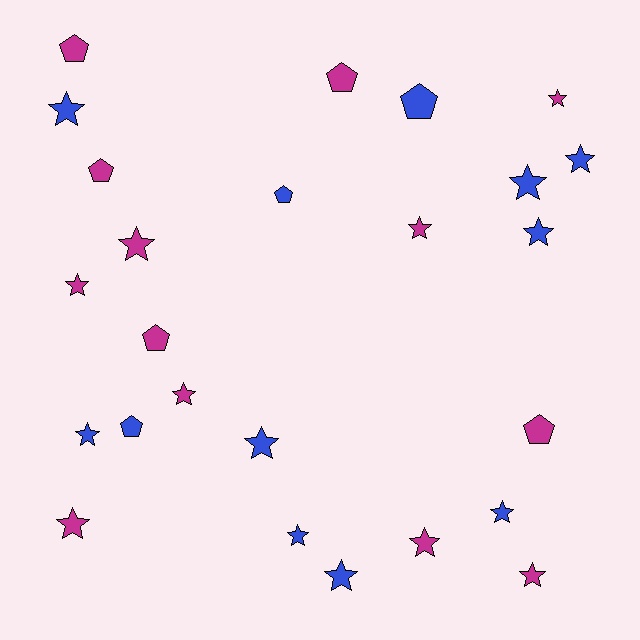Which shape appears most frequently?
Star, with 17 objects.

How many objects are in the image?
There are 25 objects.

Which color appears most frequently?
Magenta, with 13 objects.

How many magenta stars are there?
There are 8 magenta stars.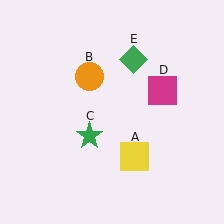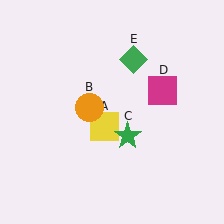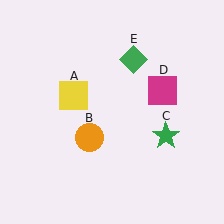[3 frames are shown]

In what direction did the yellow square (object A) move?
The yellow square (object A) moved up and to the left.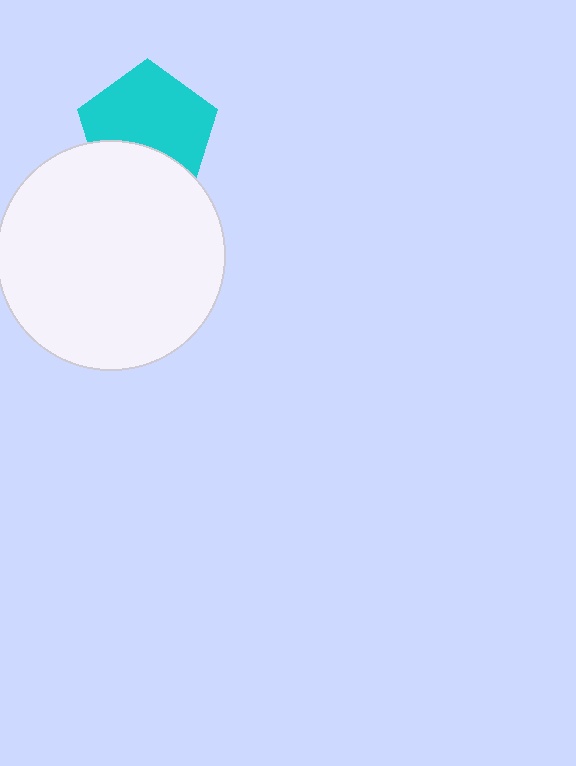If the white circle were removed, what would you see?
You would see the complete cyan pentagon.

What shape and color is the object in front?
The object in front is a white circle.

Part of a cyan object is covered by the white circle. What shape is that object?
It is a pentagon.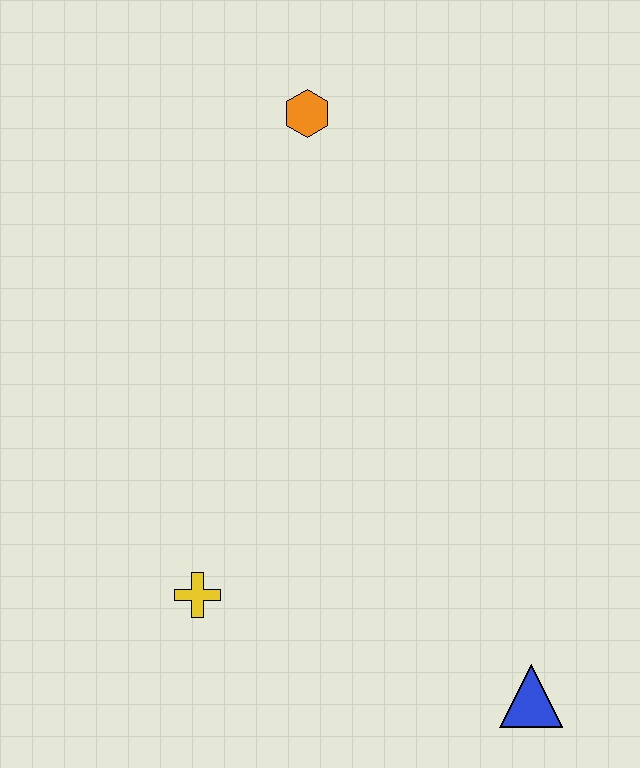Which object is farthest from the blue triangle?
The orange hexagon is farthest from the blue triangle.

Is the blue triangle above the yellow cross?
No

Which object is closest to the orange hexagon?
The yellow cross is closest to the orange hexagon.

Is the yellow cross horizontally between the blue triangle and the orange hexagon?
No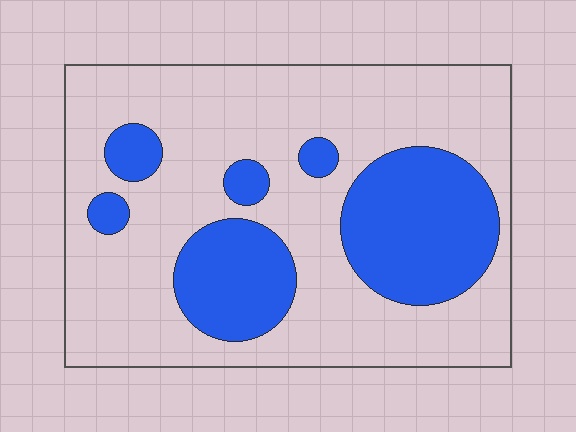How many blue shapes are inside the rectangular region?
6.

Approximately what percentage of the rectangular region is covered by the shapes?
Approximately 30%.